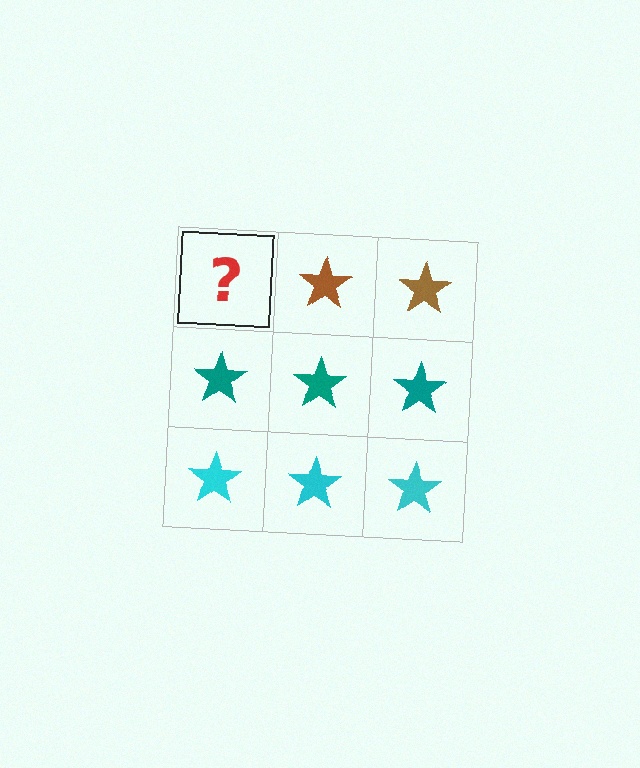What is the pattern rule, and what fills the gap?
The rule is that each row has a consistent color. The gap should be filled with a brown star.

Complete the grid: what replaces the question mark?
The question mark should be replaced with a brown star.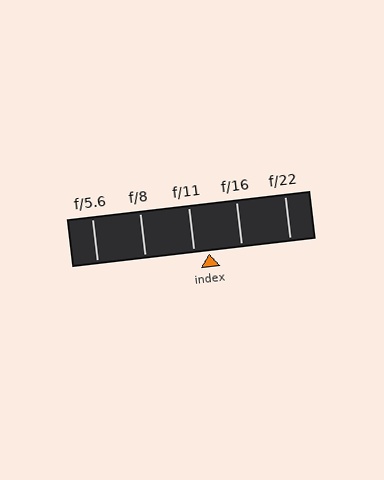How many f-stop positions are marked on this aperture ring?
There are 5 f-stop positions marked.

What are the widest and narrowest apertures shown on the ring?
The widest aperture shown is f/5.6 and the narrowest is f/22.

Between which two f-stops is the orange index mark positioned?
The index mark is between f/11 and f/16.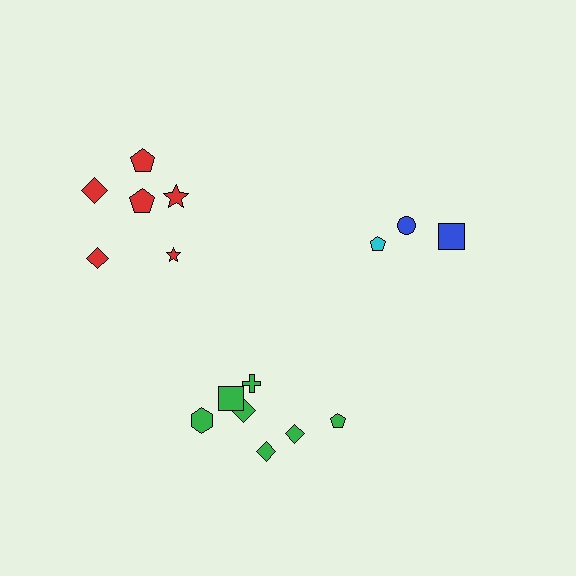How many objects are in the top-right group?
There are 3 objects.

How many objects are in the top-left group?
There are 6 objects.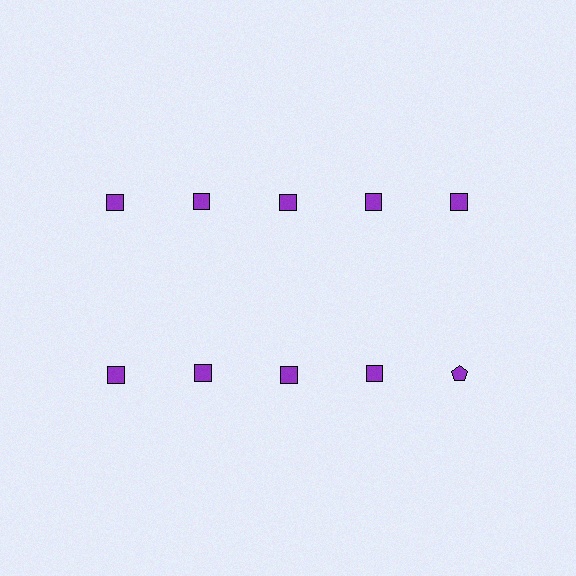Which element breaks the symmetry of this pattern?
The purple pentagon in the second row, rightmost column breaks the symmetry. All other shapes are purple squares.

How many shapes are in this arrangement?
There are 10 shapes arranged in a grid pattern.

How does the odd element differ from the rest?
It has a different shape: pentagon instead of square.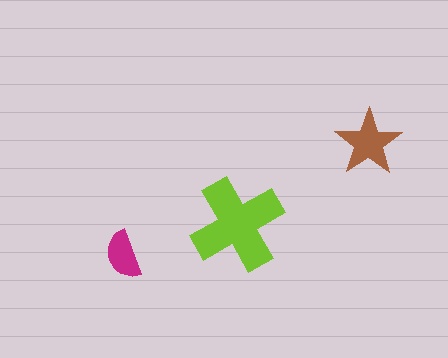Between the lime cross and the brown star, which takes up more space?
The lime cross.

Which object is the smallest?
The magenta semicircle.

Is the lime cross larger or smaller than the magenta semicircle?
Larger.